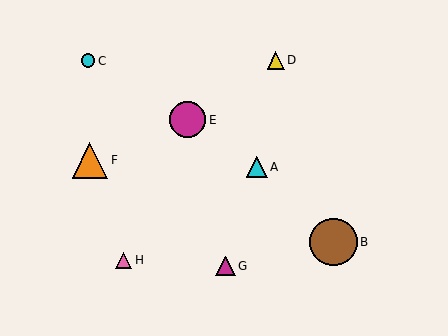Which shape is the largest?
The brown circle (labeled B) is the largest.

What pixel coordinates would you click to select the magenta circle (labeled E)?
Click at (188, 120) to select the magenta circle E.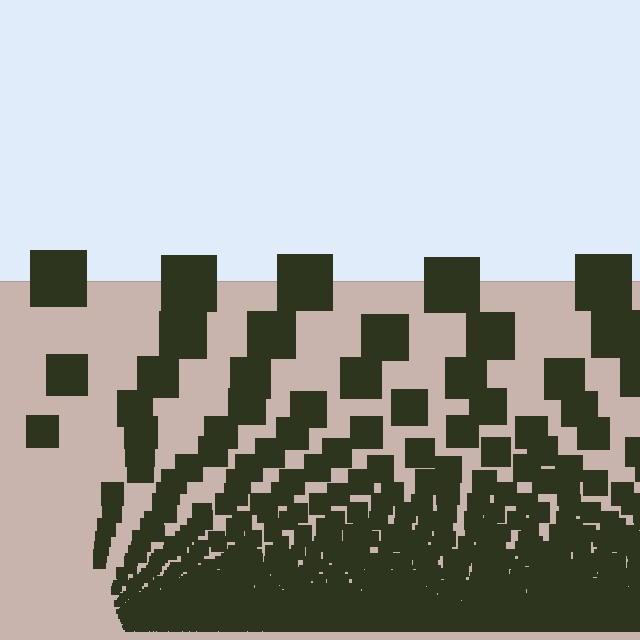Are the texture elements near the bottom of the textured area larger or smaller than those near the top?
Smaller. The gradient is inverted — elements near the bottom are smaller and denser.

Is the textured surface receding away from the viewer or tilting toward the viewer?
The surface appears to tilt toward the viewer. Texture elements get larger and sparser toward the top.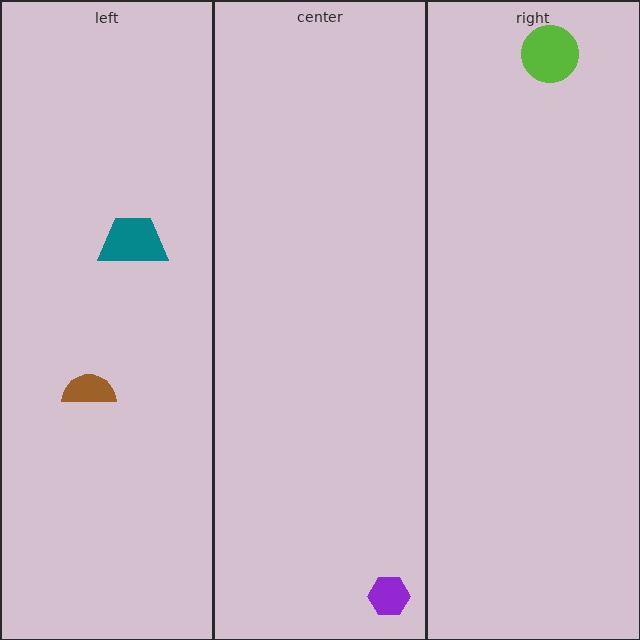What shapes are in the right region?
The lime circle.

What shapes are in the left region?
The teal trapezoid, the brown semicircle.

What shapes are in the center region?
The purple hexagon.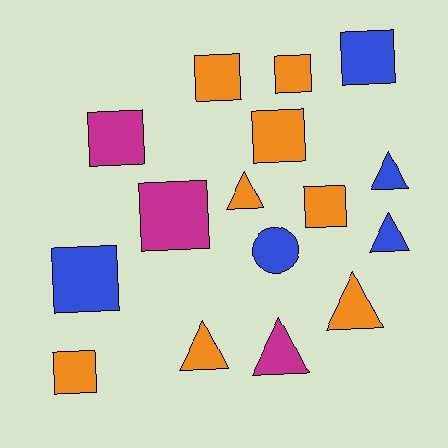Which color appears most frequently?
Orange, with 8 objects.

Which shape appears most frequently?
Square, with 9 objects.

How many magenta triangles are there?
There is 1 magenta triangle.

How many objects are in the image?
There are 16 objects.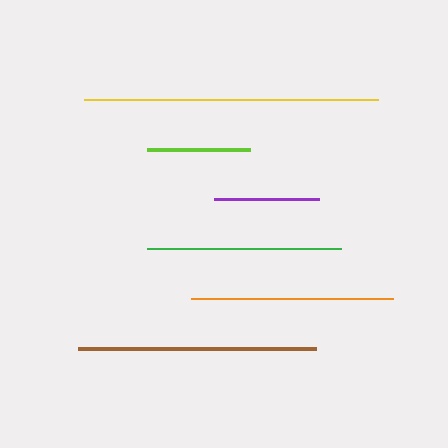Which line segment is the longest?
The yellow line is the longest at approximately 294 pixels.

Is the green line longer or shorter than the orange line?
The orange line is longer than the green line.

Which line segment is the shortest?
The lime line is the shortest at approximately 104 pixels.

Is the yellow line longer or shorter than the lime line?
The yellow line is longer than the lime line.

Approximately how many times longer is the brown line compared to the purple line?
The brown line is approximately 2.3 times the length of the purple line.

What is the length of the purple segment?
The purple segment is approximately 105 pixels long.